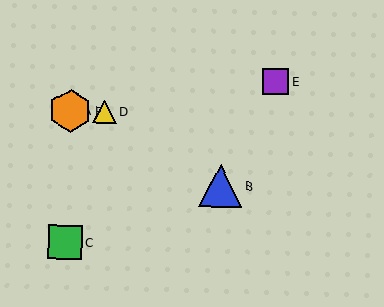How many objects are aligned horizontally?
3 objects (A, D, F) are aligned horizontally.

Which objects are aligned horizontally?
Objects A, D, F are aligned horizontally.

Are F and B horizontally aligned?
No, F is at y≈111 and B is at y≈186.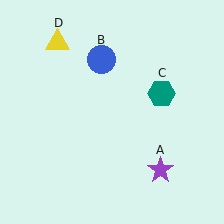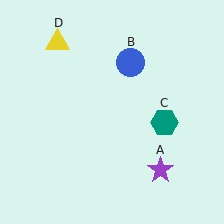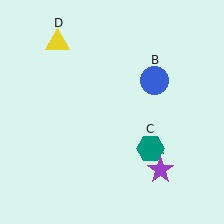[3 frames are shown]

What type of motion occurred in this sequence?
The blue circle (object B), teal hexagon (object C) rotated clockwise around the center of the scene.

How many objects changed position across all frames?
2 objects changed position: blue circle (object B), teal hexagon (object C).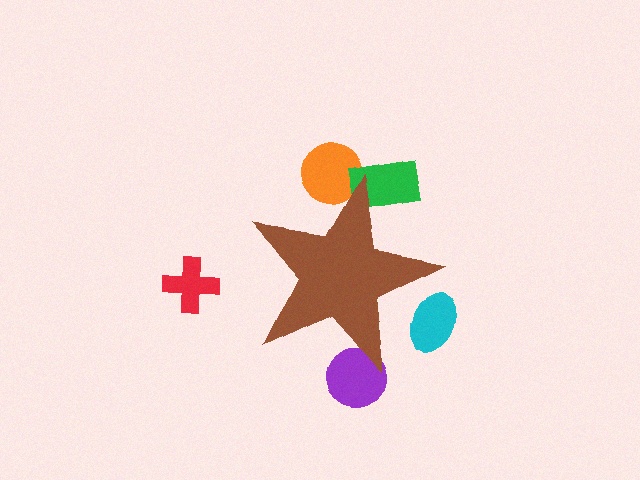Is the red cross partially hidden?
No, the red cross is fully visible.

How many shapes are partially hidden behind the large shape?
4 shapes are partially hidden.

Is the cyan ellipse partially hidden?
Yes, the cyan ellipse is partially hidden behind the brown star.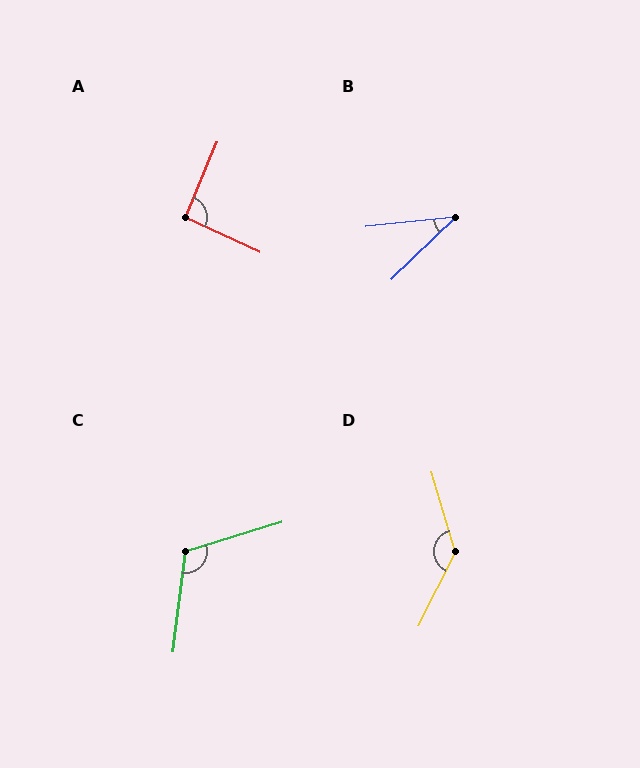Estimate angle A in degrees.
Approximately 93 degrees.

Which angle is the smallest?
B, at approximately 38 degrees.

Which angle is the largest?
D, at approximately 137 degrees.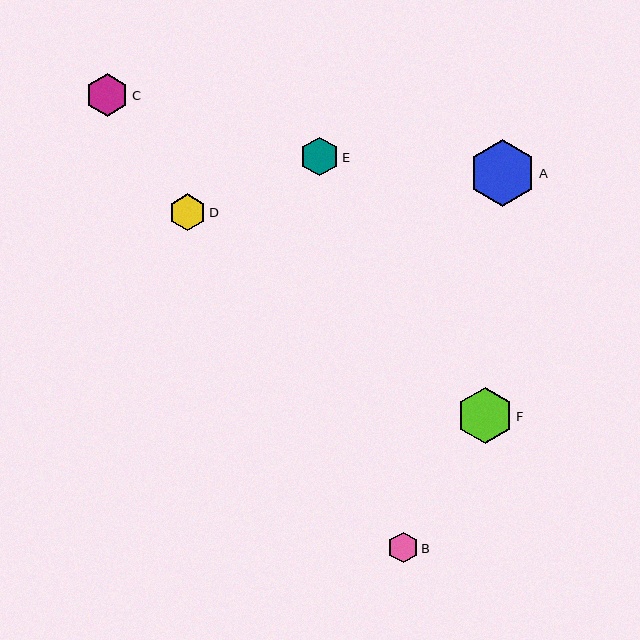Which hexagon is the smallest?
Hexagon B is the smallest with a size of approximately 31 pixels.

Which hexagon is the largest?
Hexagon A is the largest with a size of approximately 67 pixels.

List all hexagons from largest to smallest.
From largest to smallest: A, F, C, E, D, B.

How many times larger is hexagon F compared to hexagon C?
Hexagon F is approximately 1.3 times the size of hexagon C.